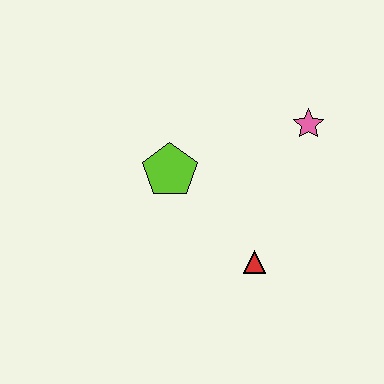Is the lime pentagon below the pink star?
Yes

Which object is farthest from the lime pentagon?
The pink star is farthest from the lime pentagon.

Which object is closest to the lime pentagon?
The red triangle is closest to the lime pentagon.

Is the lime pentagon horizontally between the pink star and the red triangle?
No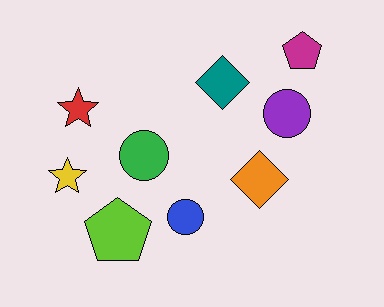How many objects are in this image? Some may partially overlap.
There are 9 objects.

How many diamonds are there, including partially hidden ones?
There are 2 diamonds.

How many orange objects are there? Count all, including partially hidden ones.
There is 1 orange object.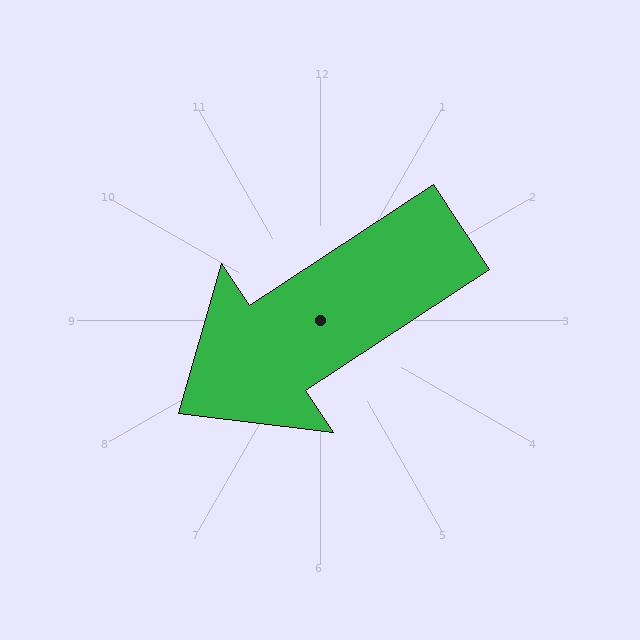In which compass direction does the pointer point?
Southwest.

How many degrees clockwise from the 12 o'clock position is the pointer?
Approximately 237 degrees.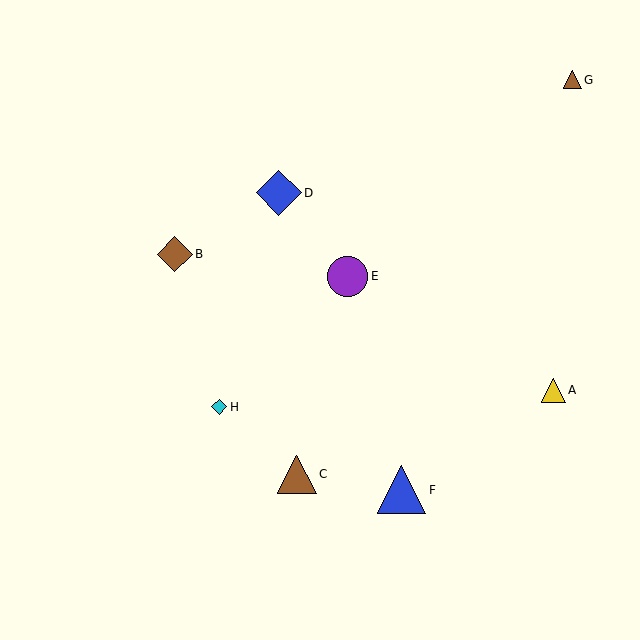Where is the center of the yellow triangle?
The center of the yellow triangle is at (553, 390).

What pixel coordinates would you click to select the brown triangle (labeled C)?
Click at (297, 474) to select the brown triangle C.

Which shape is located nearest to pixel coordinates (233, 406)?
The cyan diamond (labeled H) at (219, 407) is nearest to that location.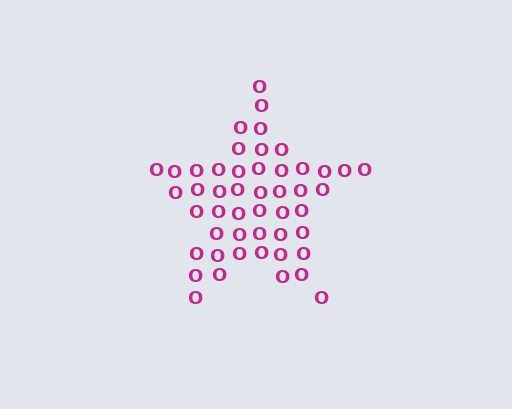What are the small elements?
The small elements are letter O's.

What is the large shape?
The large shape is a star.